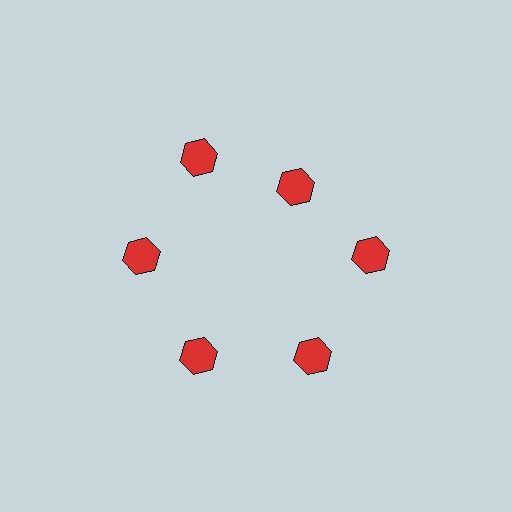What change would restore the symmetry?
The symmetry would be restored by moving it outward, back onto the ring so that all 6 hexagons sit at equal angles and equal distance from the center.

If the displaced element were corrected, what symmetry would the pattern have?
It would have 6-fold rotational symmetry — the pattern would map onto itself every 60 degrees.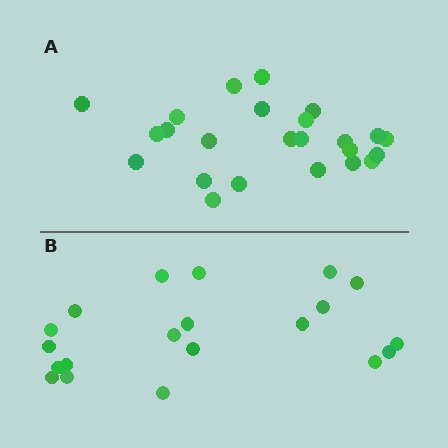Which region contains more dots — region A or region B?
Region A (the top region) has more dots.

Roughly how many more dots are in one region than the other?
Region A has about 4 more dots than region B.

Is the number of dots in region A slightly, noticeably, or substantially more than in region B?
Region A has only slightly more — the two regions are fairly close. The ratio is roughly 1.2 to 1.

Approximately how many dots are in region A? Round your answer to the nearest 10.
About 20 dots. (The exact count is 24, which rounds to 20.)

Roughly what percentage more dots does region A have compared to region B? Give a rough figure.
About 20% more.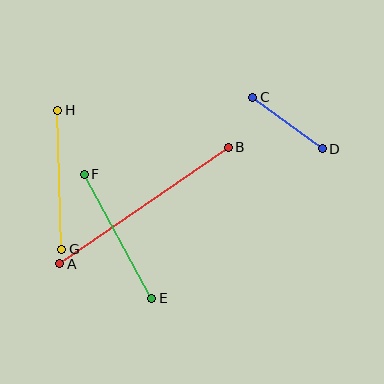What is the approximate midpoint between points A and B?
The midpoint is at approximately (144, 205) pixels.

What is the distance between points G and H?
The distance is approximately 139 pixels.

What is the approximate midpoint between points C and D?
The midpoint is at approximately (288, 123) pixels.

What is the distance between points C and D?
The distance is approximately 87 pixels.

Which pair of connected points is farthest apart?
Points A and B are farthest apart.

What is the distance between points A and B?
The distance is approximately 205 pixels.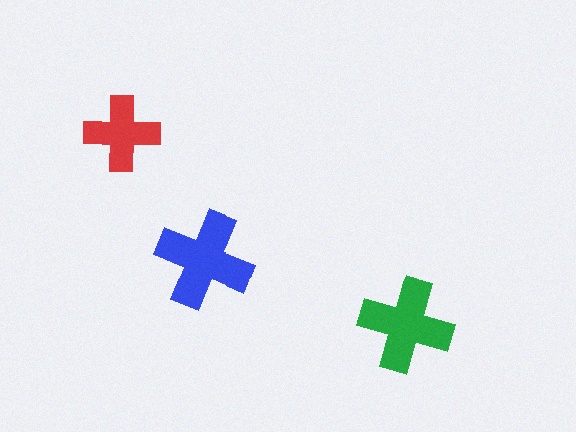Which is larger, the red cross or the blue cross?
The blue one.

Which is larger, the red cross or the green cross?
The green one.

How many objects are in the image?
There are 3 objects in the image.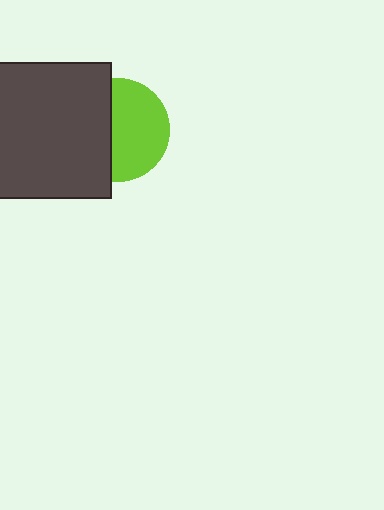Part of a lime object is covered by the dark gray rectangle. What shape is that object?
It is a circle.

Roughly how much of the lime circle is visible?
About half of it is visible (roughly 57%).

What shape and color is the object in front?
The object in front is a dark gray rectangle.